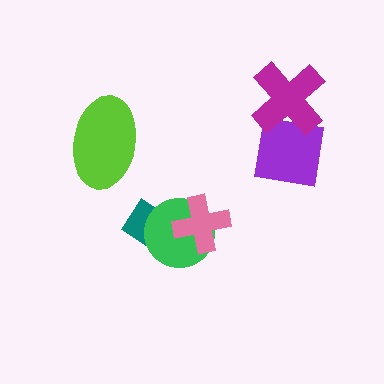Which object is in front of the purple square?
The magenta cross is in front of the purple square.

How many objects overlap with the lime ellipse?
0 objects overlap with the lime ellipse.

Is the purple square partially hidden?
Yes, it is partially covered by another shape.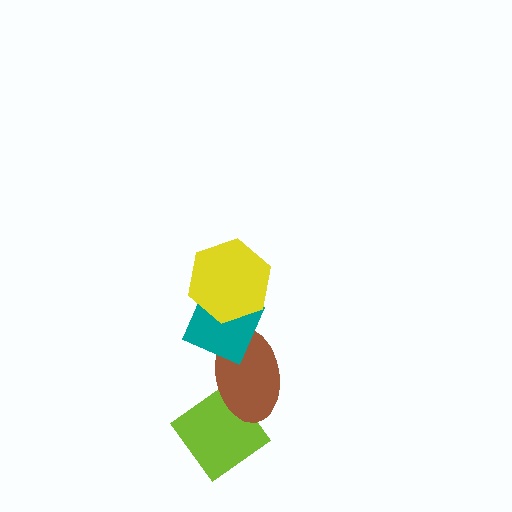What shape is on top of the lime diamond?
The brown ellipse is on top of the lime diamond.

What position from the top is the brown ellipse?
The brown ellipse is 3rd from the top.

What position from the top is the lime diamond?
The lime diamond is 4th from the top.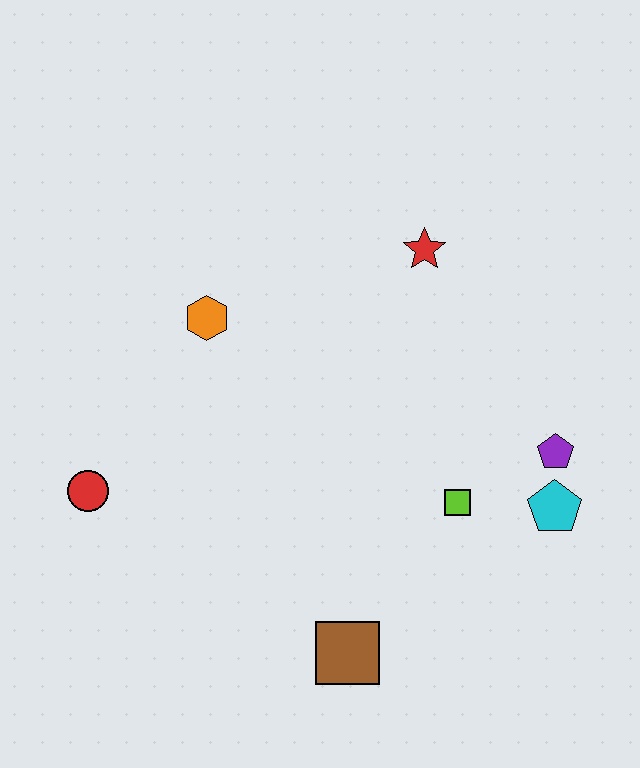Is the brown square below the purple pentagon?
Yes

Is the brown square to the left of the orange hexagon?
No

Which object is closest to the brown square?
The lime square is closest to the brown square.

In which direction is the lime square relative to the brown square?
The lime square is above the brown square.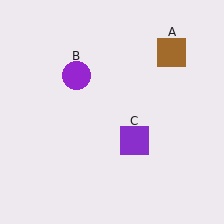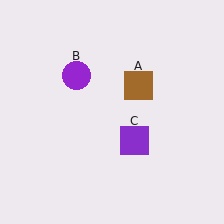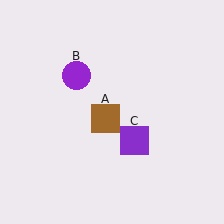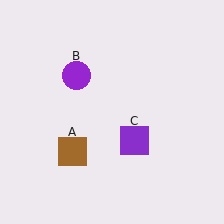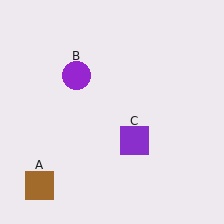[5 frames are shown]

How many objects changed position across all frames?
1 object changed position: brown square (object A).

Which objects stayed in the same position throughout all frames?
Purple circle (object B) and purple square (object C) remained stationary.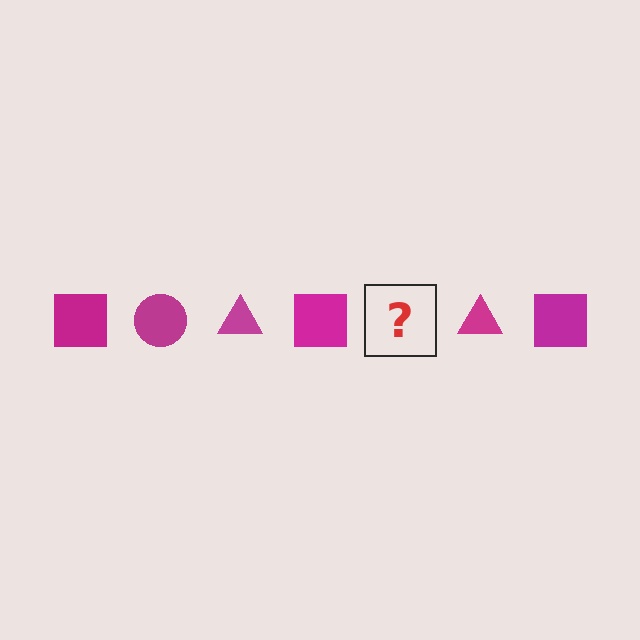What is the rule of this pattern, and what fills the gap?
The rule is that the pattern cycles through square, circle, triangle shapes in magenta. The gap should be filled with a magenta circle.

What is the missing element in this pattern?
The missing element is a magenta circle.